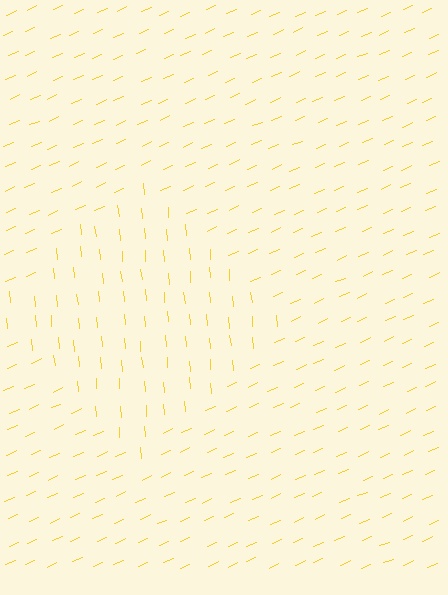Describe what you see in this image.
The image is filled with small yellow line segments. A diamond region in the image has lines oriented differently from the surrounding lines, creating a visible texture boundary.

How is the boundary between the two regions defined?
The boundary is defined purely by a change in line orientation (approximately 71 degrees difference). All lines are the same color and thickness.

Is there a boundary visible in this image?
Yes, there is a texture boundary formed by a change in line orientation.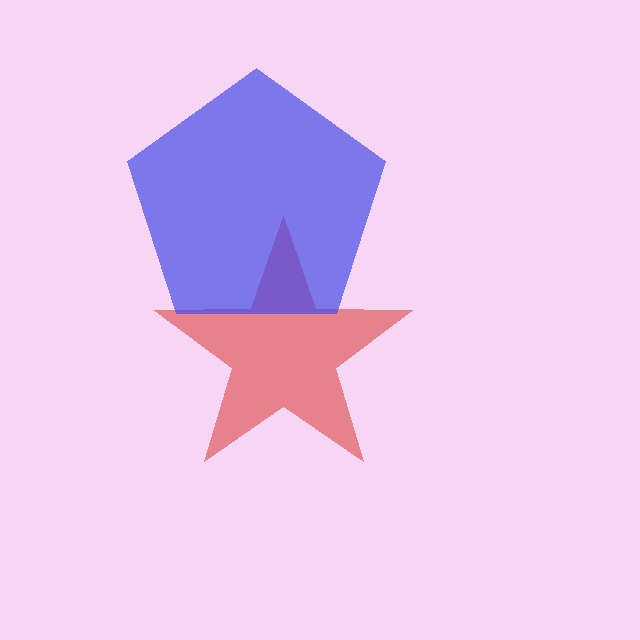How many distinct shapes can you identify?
There are 2 distinct shapes: a red star, a blue pentagon.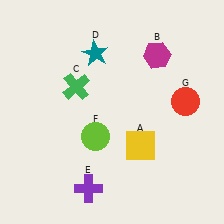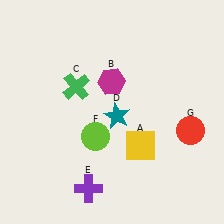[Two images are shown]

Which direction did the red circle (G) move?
The red circle (G) moved down.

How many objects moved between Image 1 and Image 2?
3 objects moved between the two images.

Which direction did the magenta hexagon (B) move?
The magenta hexagon (B) moved left.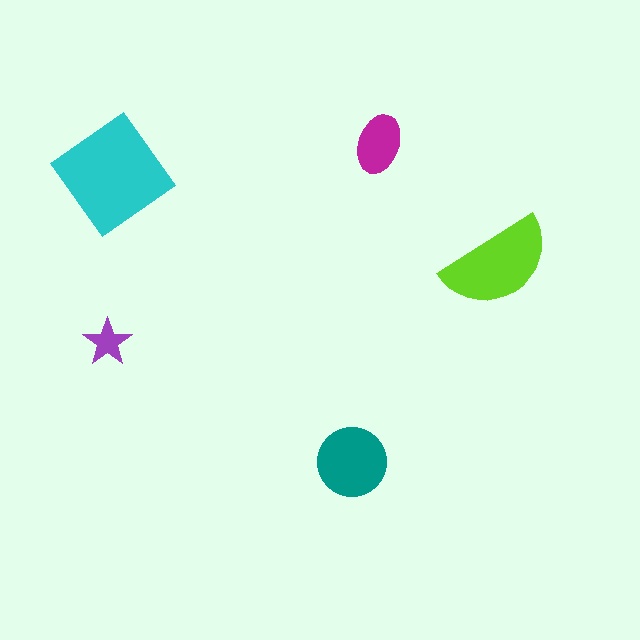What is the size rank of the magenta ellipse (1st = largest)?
4th.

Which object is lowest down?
The teal circle is bottommost.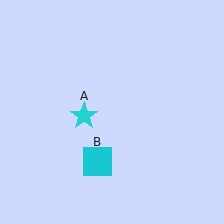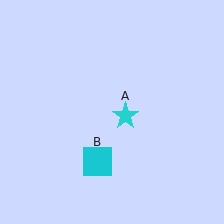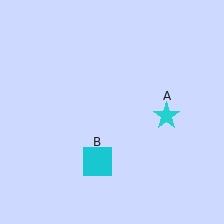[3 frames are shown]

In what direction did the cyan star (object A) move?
The cyan star (object A) moved right.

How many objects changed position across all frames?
1 object changed position: cyan star (object A).